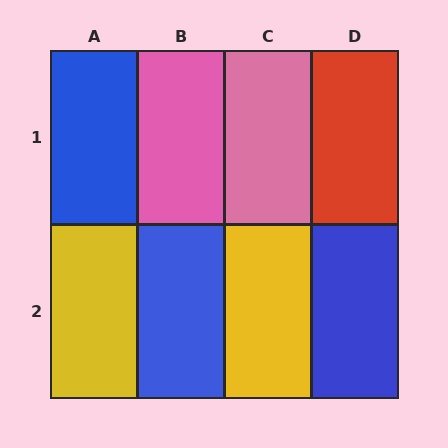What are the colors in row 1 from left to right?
Blue, pink, pink, red.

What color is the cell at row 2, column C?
Yellow.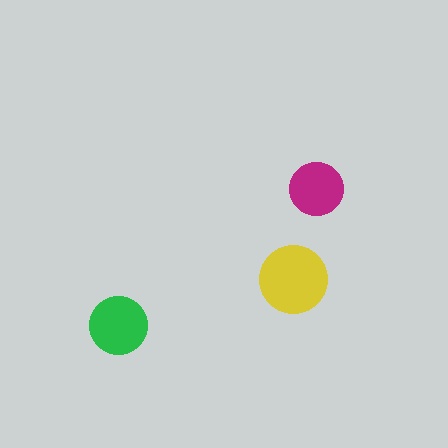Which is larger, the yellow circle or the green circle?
The yellow one.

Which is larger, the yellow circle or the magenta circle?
The yellow one.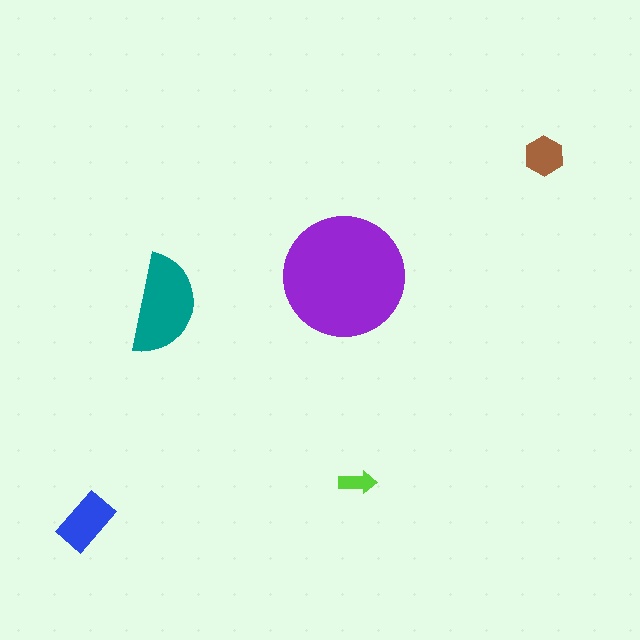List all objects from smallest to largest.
The lime arrow, the brown hexagon, the blue rectangle, the teal semicircle, the purple circle.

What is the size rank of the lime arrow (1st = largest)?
5th.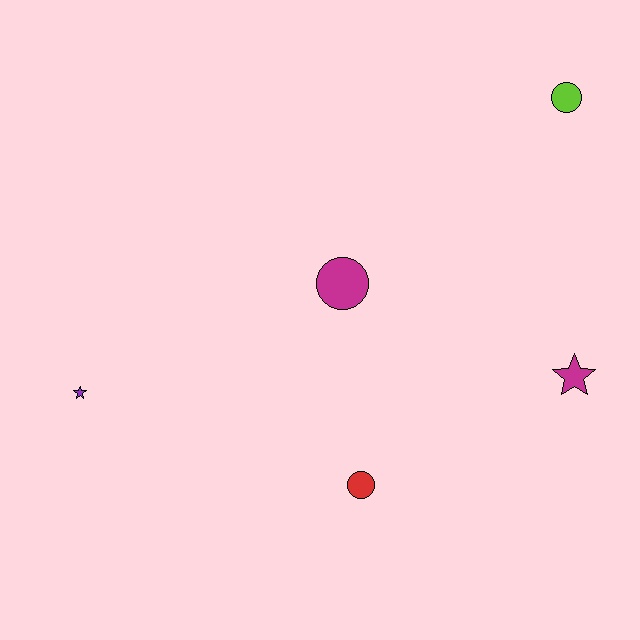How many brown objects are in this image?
There are no brown objects.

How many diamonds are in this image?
There are no diamonds.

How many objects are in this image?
There are 5 objects.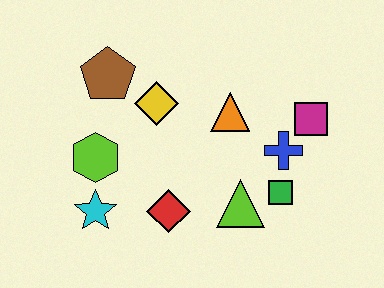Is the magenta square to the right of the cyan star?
Yes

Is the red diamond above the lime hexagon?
No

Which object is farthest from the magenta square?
The cyan star is farthest from the magenta square.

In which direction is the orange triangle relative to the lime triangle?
The orange triangle is above the lime triangle.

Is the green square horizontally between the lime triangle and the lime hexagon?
No